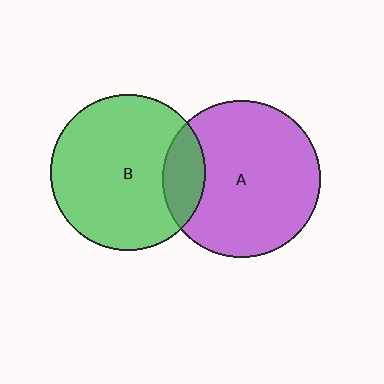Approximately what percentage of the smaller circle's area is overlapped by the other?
Approximately 15%.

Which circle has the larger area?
Circle A (purple).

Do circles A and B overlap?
Yes.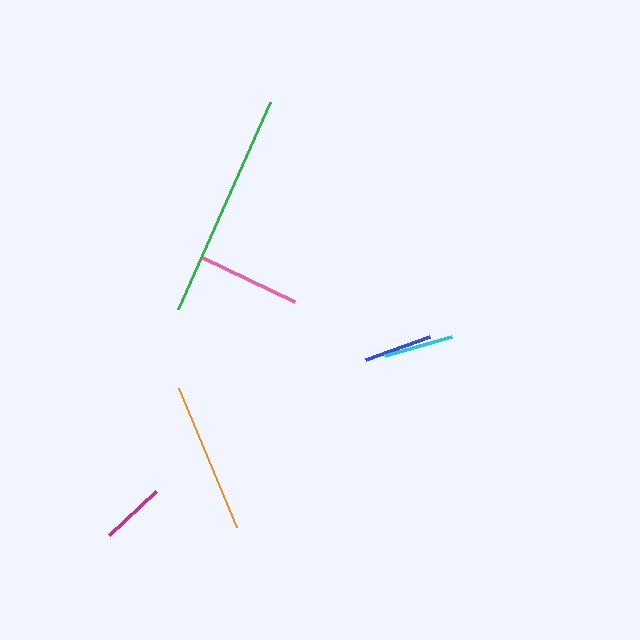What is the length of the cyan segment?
The cyan segment is approximately 70 pixels long.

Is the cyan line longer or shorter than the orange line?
The orange line is longer than the cyan line.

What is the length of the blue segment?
The blue segment is approximately 68 pixels long.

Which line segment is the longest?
The green line is the longest at approximately 226 pixels.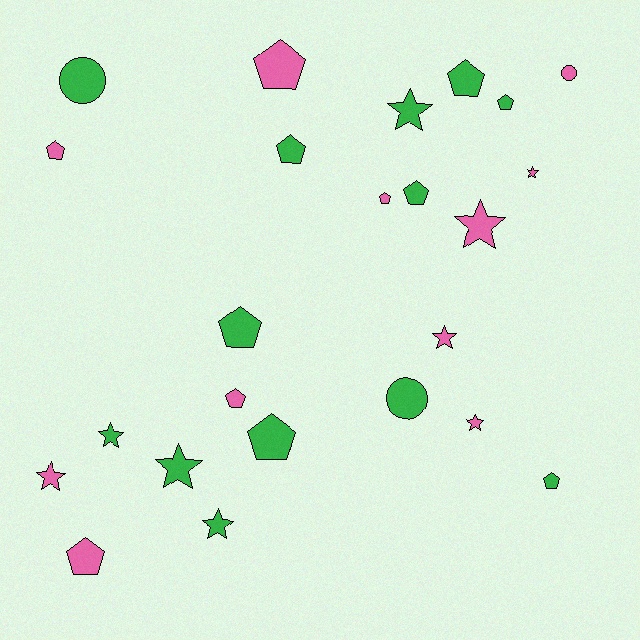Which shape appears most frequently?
Pentagon, with 12 objects.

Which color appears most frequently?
Green, with 13 objects.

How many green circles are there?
There are 2 green circles.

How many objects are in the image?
There are 24 objects.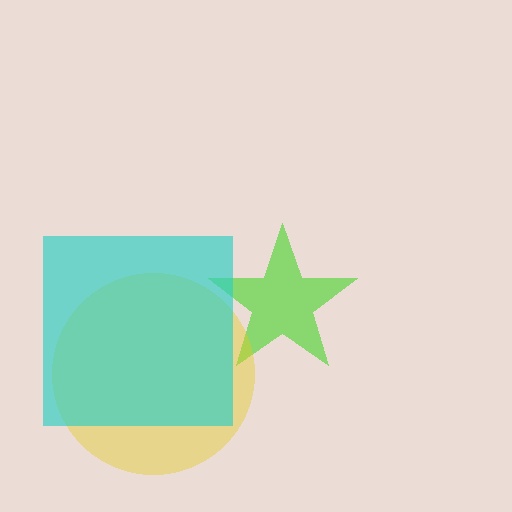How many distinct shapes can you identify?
There are 3 distinct shapes: a lime star, a yellow circle, a cyan square.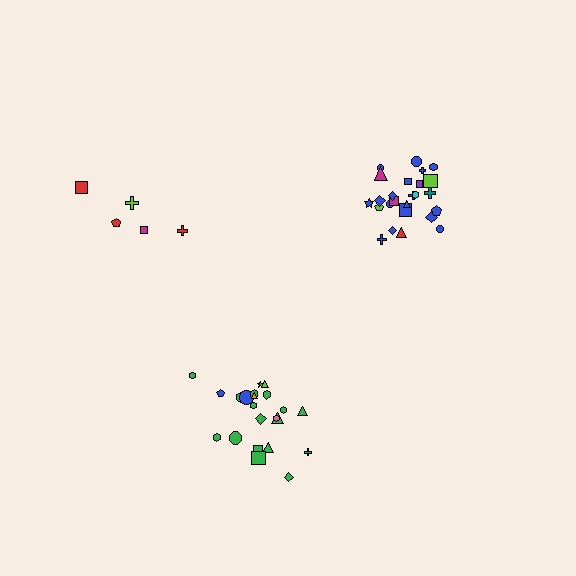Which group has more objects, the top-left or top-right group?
The top-right group.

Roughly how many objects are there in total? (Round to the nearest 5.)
Roughly 50 objects in total.